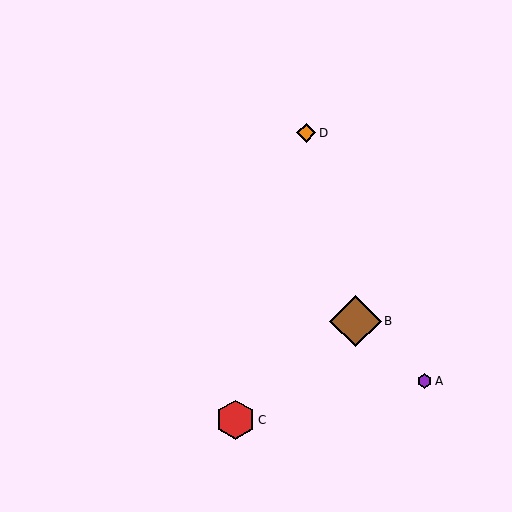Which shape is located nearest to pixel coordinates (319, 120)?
The orange diamond (labeled D) at (306, 133) is nearest to that location.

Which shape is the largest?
The brown diamond (labeled B) is the largest.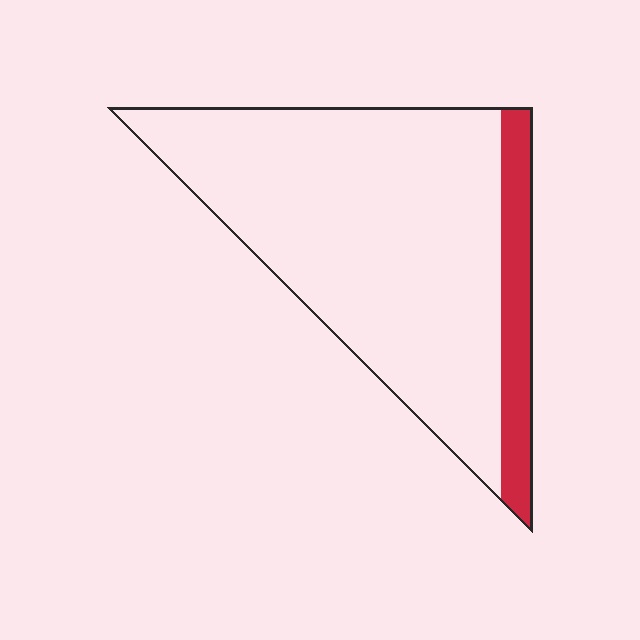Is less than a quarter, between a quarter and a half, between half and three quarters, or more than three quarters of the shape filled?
Less than a quarter.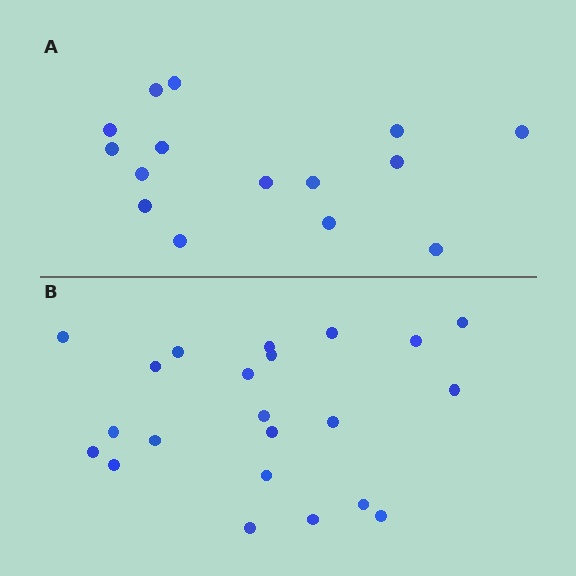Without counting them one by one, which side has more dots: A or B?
Region B (the bottom region) has more dots.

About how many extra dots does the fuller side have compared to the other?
Region B has roughly 8 or so more dots than region A.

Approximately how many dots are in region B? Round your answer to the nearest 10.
About 20 dots. (The exact count is 22, which rounds to 20.)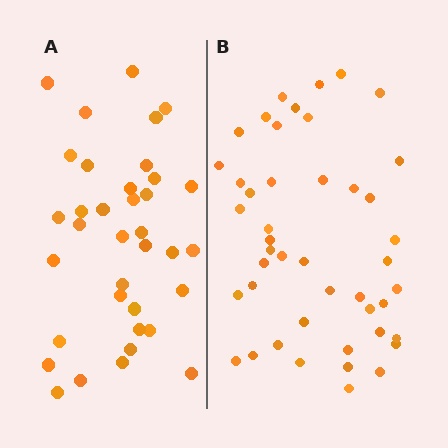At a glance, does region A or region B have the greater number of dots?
Region B (the right region) has more dots.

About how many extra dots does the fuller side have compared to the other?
Region B has roughly 8 or so more dots than region A.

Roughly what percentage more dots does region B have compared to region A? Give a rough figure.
About 25% more.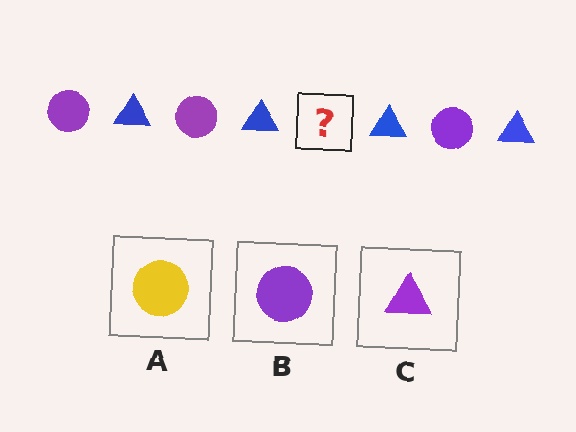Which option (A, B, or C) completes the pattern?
B.